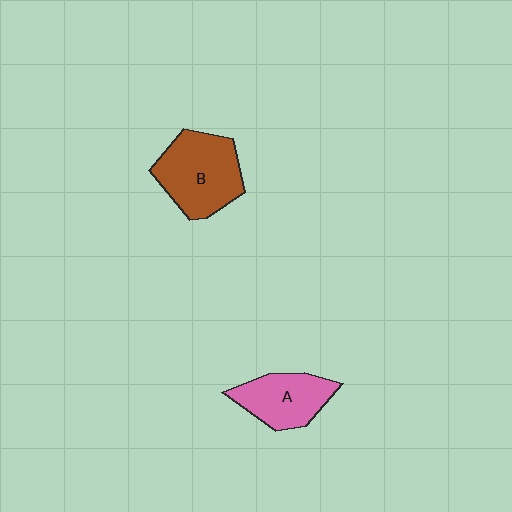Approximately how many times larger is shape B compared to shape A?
Approximately 1.4 times.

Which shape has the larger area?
Shape B (brown).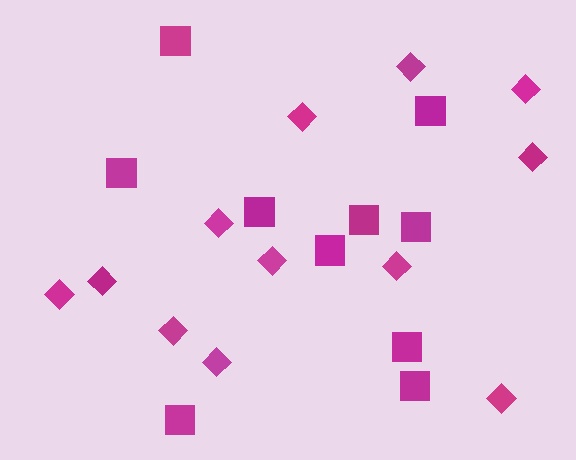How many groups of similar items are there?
There are 2 groups: one group of diamonds (12) and one group of squares (10).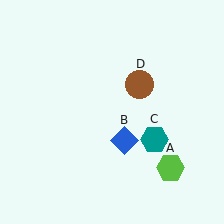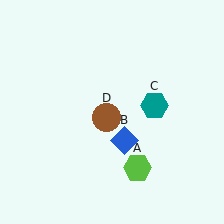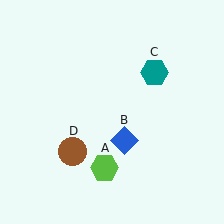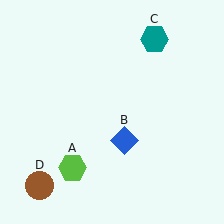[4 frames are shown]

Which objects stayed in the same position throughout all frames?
Blue diamond (object B) remained stationary.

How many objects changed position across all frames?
3 objects changed position: lime hexagon (object A), teal hexagon (object C), brown circle (object D).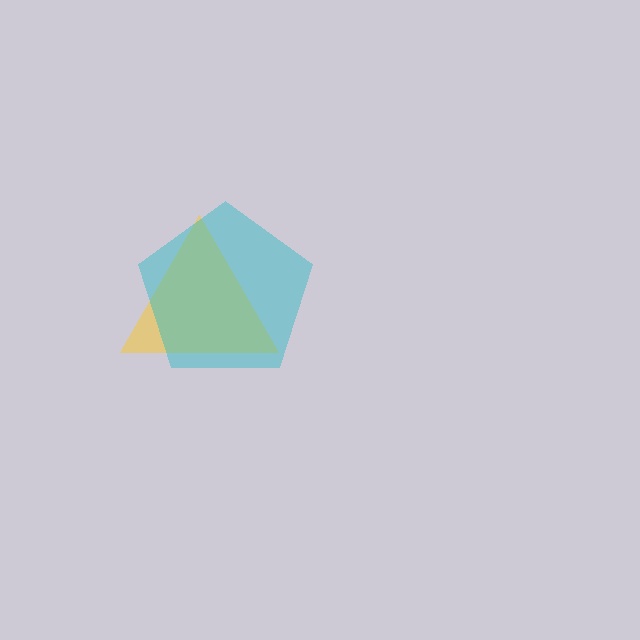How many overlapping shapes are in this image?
There are 2 overlapping shapes in the image.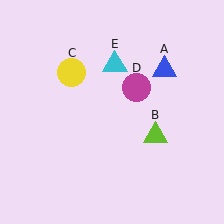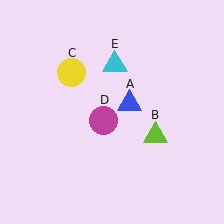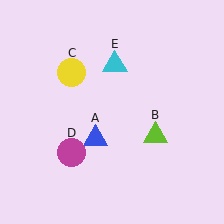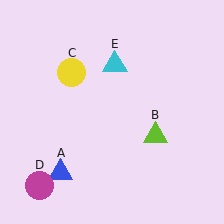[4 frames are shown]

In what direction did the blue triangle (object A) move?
The blue triangle (object A) moved down and to the left.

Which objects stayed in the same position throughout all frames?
Lime triangle (object B) and yellow circle (object C) and cyan triangle (object E) remained stationary.